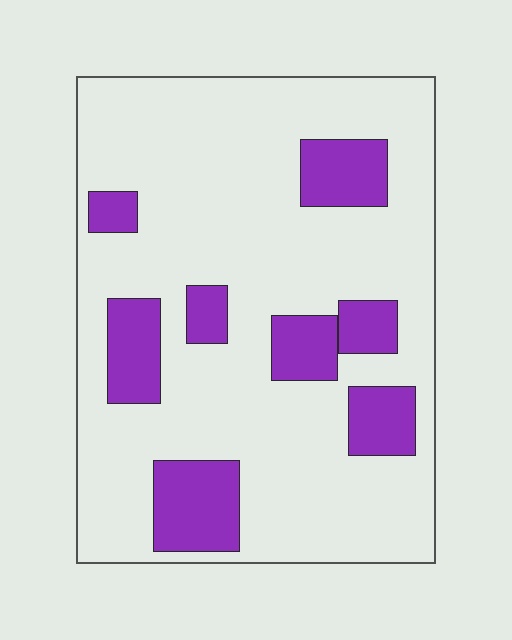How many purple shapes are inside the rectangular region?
8.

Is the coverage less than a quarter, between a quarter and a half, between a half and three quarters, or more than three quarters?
Less than a quarter.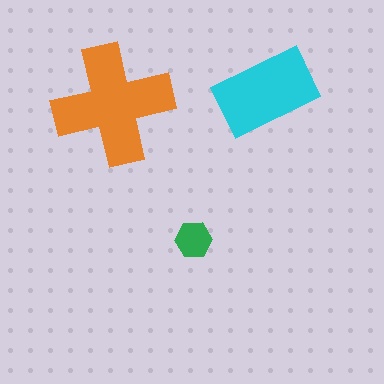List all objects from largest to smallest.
The orange cross, the cyan rectangle, the green hexagon.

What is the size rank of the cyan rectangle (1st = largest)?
2nd.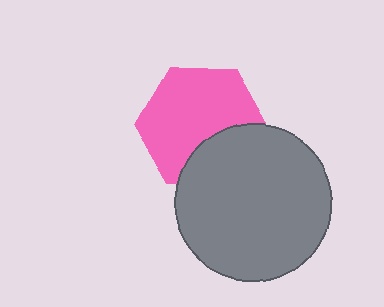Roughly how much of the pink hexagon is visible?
Most of it is visible (roughly 70%).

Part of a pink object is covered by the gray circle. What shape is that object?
It is a hexagon.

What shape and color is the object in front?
The object in front is a gray circle.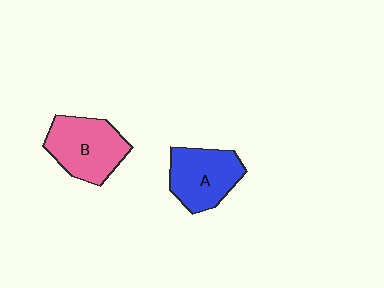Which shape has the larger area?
Shape B (pink).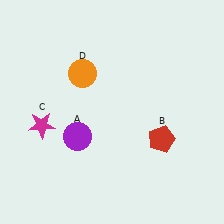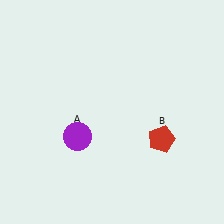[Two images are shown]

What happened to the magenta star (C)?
The magenta star (C) was removed in Image 2. It was in the bottom-left area of Image 1.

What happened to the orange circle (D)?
The orange circle (D) was removed in Image 2. It was in the top-left area of Image 1.